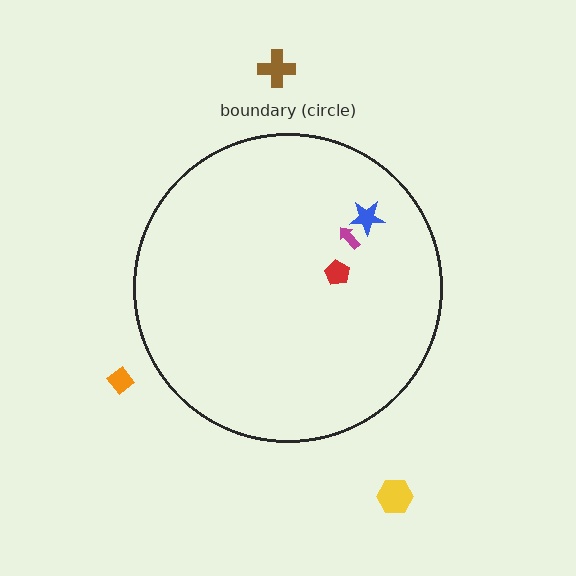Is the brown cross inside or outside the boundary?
Outside.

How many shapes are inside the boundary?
3 inside, 3 outside.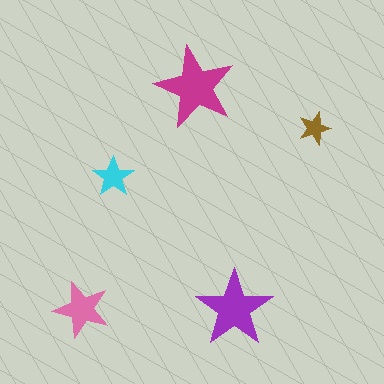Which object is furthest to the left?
The pink star is leftmost.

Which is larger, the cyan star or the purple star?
The purple one.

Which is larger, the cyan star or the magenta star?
The magenta one.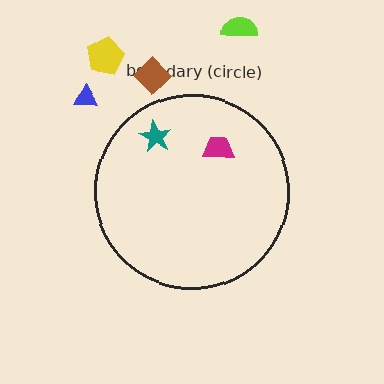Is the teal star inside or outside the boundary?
Inside.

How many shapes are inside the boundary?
2 inside, 4 outside.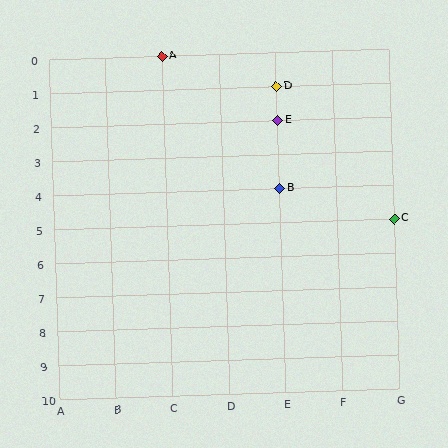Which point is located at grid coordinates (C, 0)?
Point A is at (C, 0).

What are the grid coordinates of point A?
Point A is at grid coordinates (C, 0).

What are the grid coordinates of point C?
Point C is at grid coordinates (G, 5).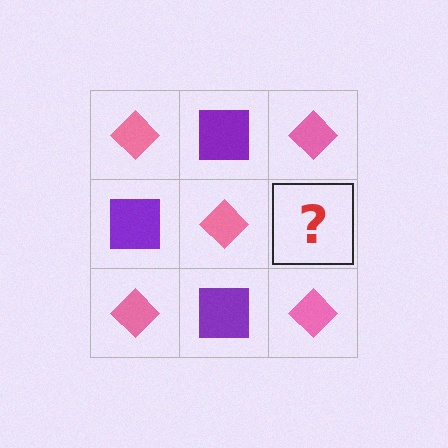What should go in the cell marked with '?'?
The missing cell should contain a purple square.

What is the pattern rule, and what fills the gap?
The rule is that it alternates pink diamond and purple square in a checkerboard pattern. The gap should be filled with a purple square.